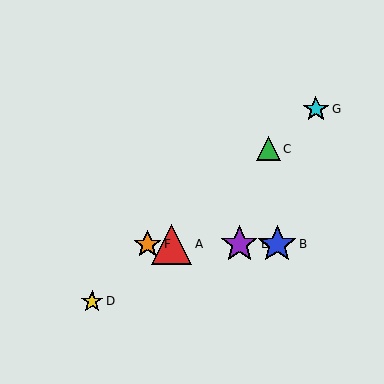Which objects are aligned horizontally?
Objects A, B, E, F are aligned horizontally.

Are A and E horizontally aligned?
Yes, both are at y≈244.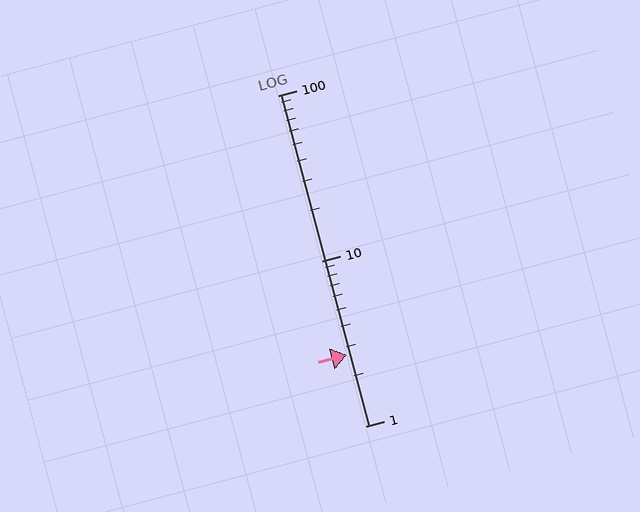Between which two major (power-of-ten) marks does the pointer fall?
The pointer is between 1 and 10.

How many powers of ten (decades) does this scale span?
The scale spans 2 decades, from 1 to 100.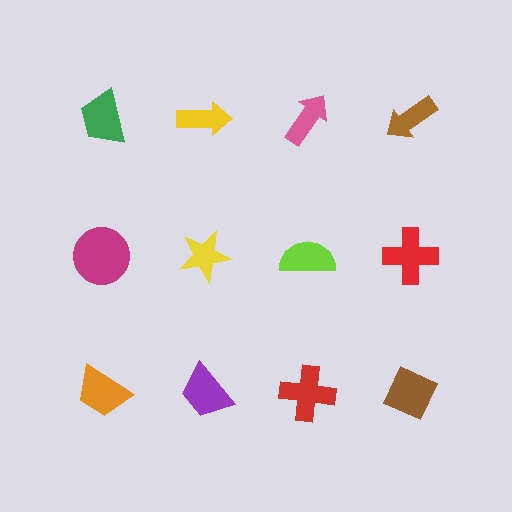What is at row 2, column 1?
A magenta circle.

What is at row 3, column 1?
An orange trapezoid.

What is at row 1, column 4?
A brown arrow.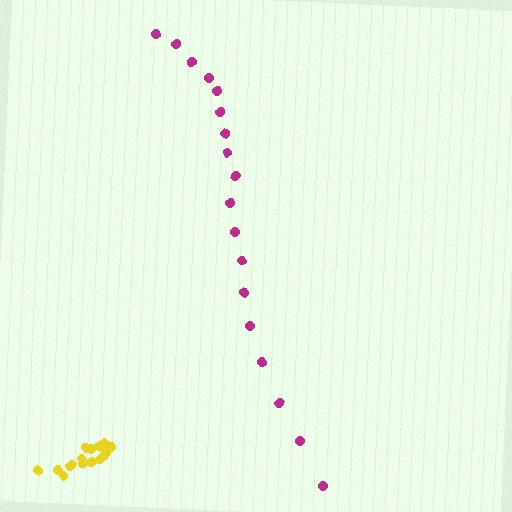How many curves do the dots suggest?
There are 2 distinct paths.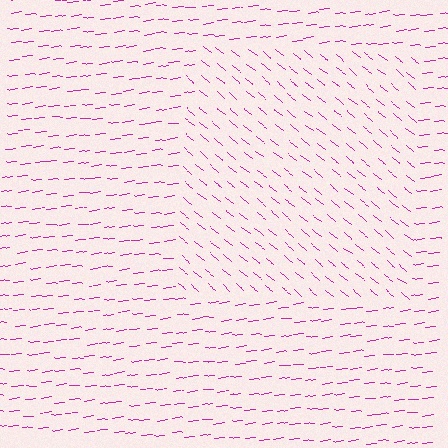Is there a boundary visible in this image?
Yes, there is a texture boundary formed by a change in line orientation.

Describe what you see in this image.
The image is filled with small magenta line segments. A rectangle region in the image has lines oriented differently from the surrounding lines, creating a visible texture boundary.